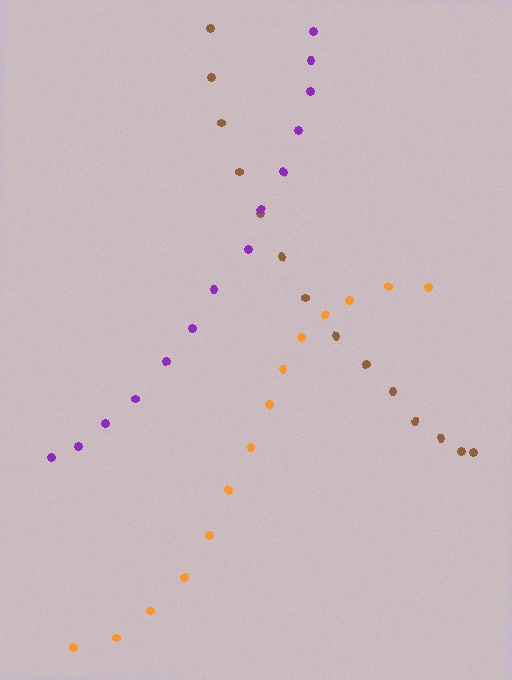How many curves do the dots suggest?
There are 3 distinct paths.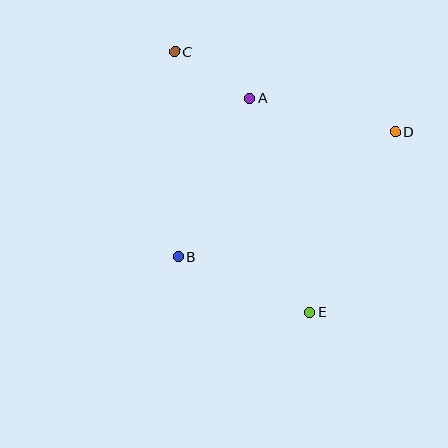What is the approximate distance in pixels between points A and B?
The distance between A and B is approximately 173 pixels.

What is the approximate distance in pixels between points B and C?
The distance between B and C is approximately 205 pixels.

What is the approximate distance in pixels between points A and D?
The distance between A and D is approximately 149 pixels.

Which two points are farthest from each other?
Points C and E are farthest from each other.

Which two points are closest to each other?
Points A and C are closest to each other.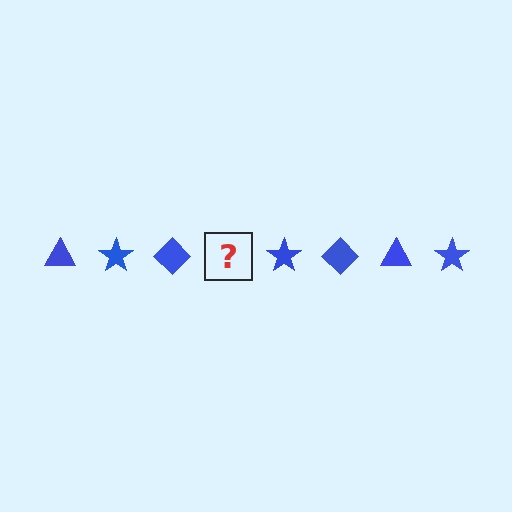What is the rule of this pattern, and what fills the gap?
The rule is that the pattern cycles through triangle, star, diamond shapes in blue. The gap should be filled with a blue triangle.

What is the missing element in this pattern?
The missing element is a blue triangle.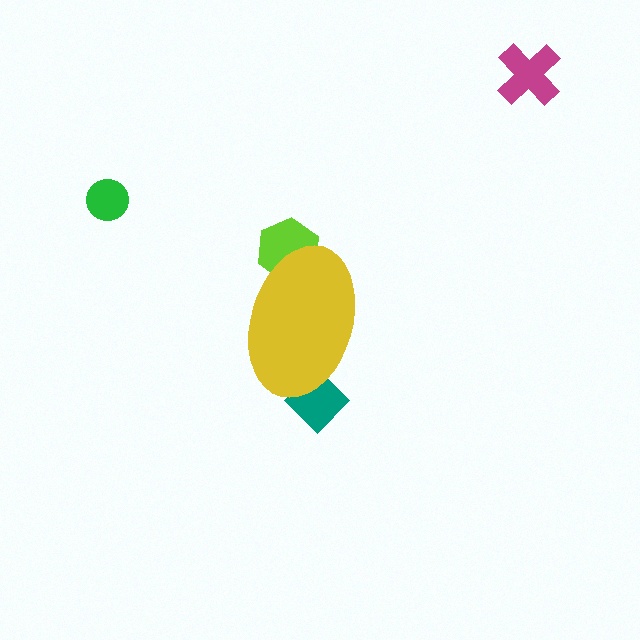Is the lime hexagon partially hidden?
Yes, the lime hexagon is partially hidden behind the yellow ellipse.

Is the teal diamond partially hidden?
Yes, the teal diamond is partially hidden behind the yellow ellipse.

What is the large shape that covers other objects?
A yellow ellipse.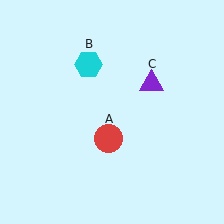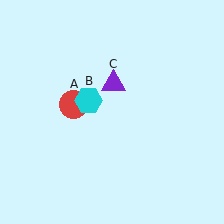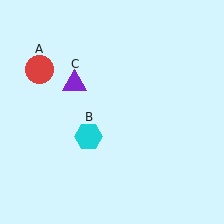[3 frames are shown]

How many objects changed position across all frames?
3 objects changed position: red circle (object A), cyan hexagon (object B), purple triangle (object C).